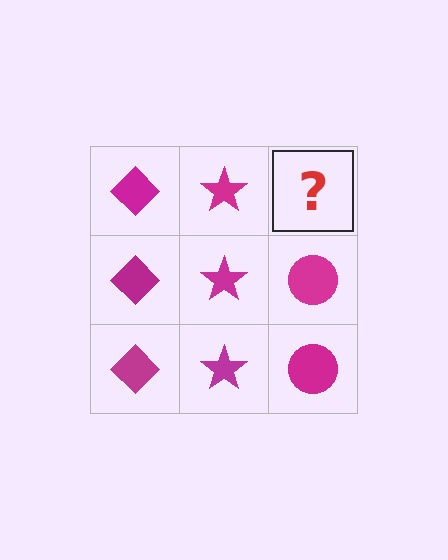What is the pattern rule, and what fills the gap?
The rule is that each column has a consistent shape. The gap should be filled with a magenta circle.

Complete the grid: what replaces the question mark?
The question mark should be replaced with a magenta circle.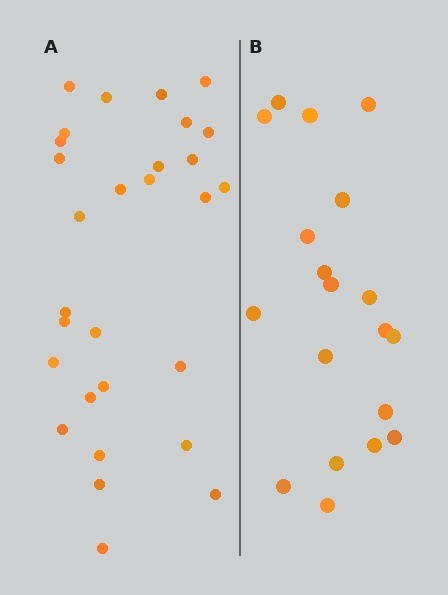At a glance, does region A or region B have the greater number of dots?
Region A (the left region) has more dots.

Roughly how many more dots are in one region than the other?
Region A has roughly 10 or so more dots than region B.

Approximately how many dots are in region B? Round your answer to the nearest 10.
About 20 dots. (The exact count is 19, which rounds to 20.)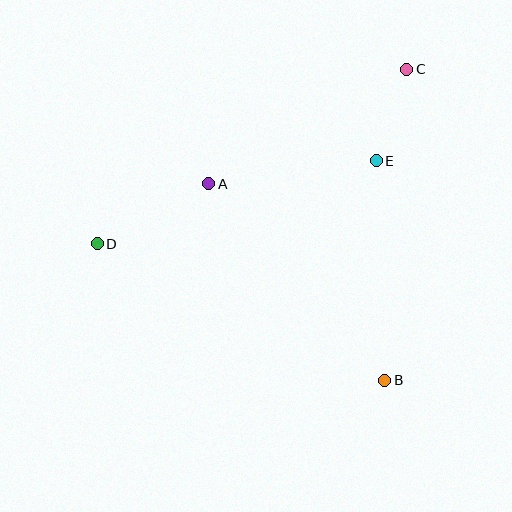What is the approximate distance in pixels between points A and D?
The distance between A and D is approximately 126 pixels.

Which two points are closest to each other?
Points C and E are closest to each other.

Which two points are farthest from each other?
Points C and D are farthest from each other.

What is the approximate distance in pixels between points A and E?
The distance between A and E is approximately 169 pixels.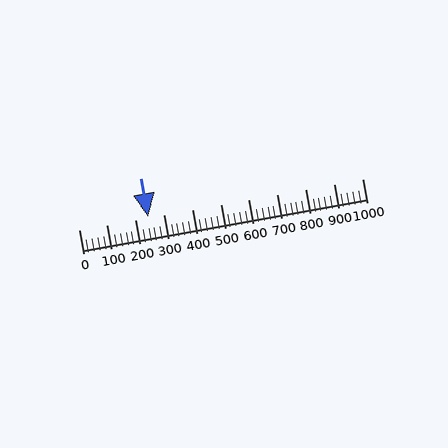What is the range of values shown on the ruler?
The ruler shows values from 0 to 1000.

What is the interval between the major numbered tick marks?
The major tick marks are spaced 100 units apart.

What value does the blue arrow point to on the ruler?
The blue arrow points to approximately 246.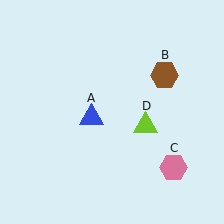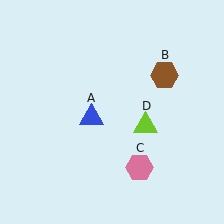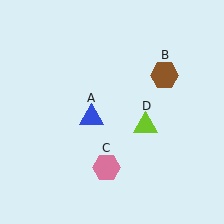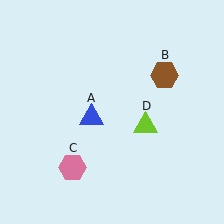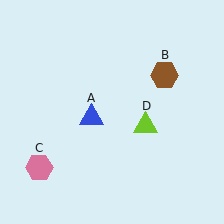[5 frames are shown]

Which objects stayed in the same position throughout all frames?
Blue triangle (object A) and brown hexagon (object B) and lime triangle (object D) remained stationary.